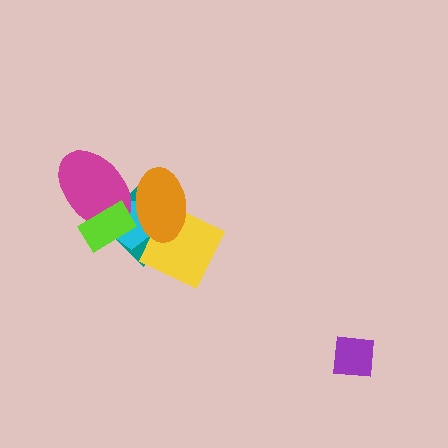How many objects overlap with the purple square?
0 objects overlap with the purple square.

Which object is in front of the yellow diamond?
The orange ellipse is in front of the yellow diamond.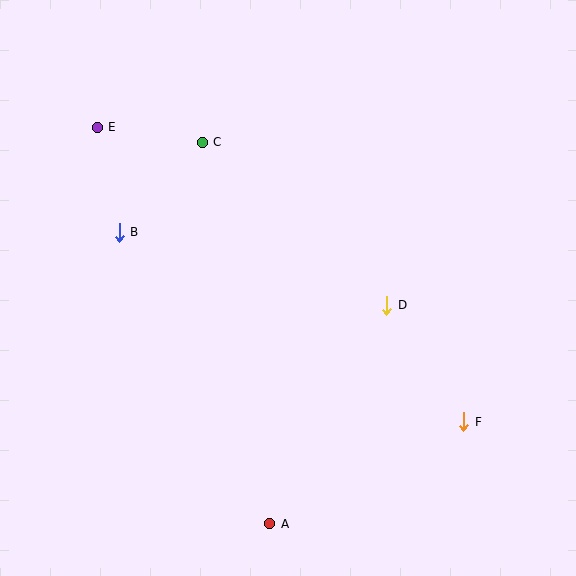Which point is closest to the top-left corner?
Point E is closest to the top-left corner.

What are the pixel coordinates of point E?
Point E is at (97, 127).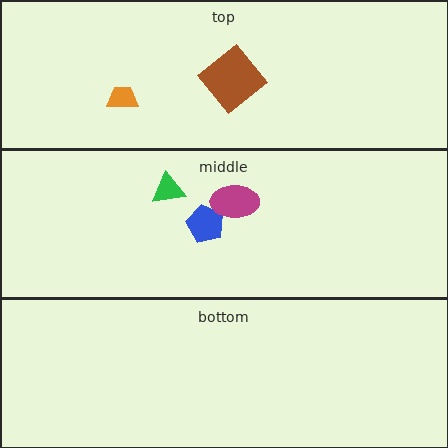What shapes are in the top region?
The orange trapezoid, the brown diamond.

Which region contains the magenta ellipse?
The middle region.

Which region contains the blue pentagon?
The middle region.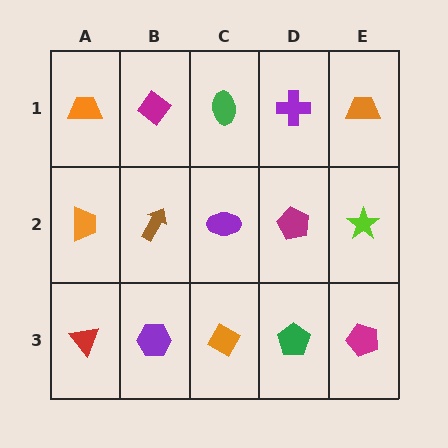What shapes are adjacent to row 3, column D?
A magenta pentagon (row 2, column D), an orange diamond (row 3, column C), a magenta pentagon (row 3, column E).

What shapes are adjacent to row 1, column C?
A purple ellipse (row 2, column C), a magenta diamond (row 1, column B), a purple cross (row 1, column D).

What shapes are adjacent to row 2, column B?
A magenta diamond (row 1, column B), a purple hexagon (row 3, column B), an orange trapezoid (row 2, column A), a purple ellipse (row 2, column C).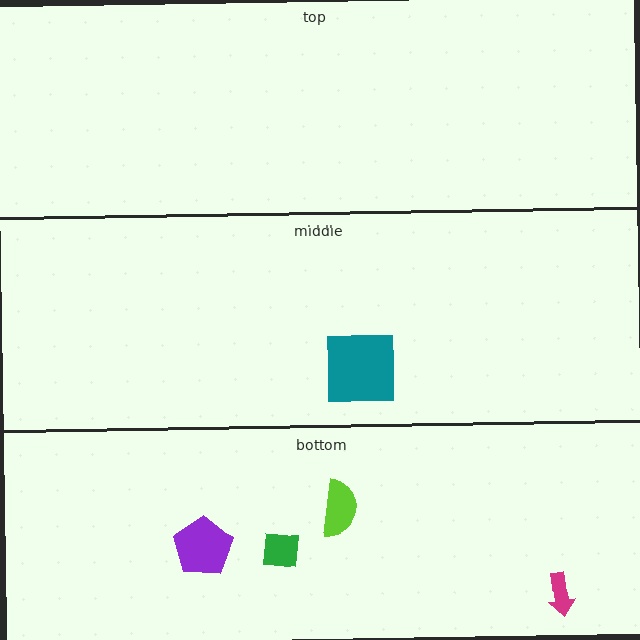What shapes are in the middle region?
The teal square.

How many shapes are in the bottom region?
4.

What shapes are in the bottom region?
The lime semicircle, the magenta arrow, the green square, the purple pentagon.